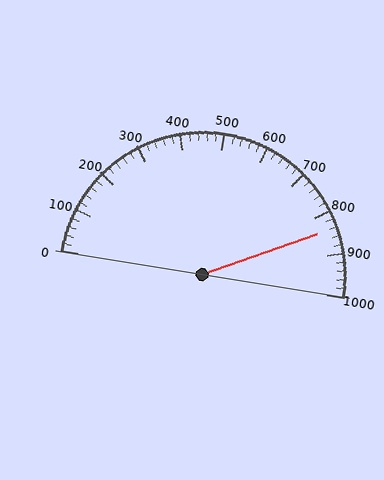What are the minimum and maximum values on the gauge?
The gauge ranges from 0 to 1000.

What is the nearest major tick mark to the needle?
The nearest major tick mark is 800.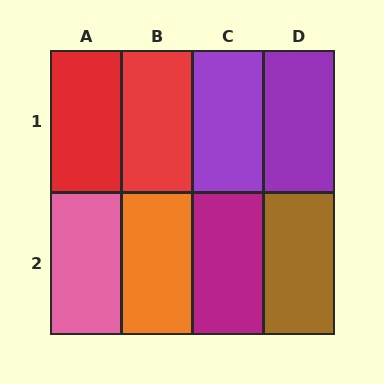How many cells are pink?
1 cell is pink.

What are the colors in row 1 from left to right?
Red, red, purple, purple.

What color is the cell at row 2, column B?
Orange.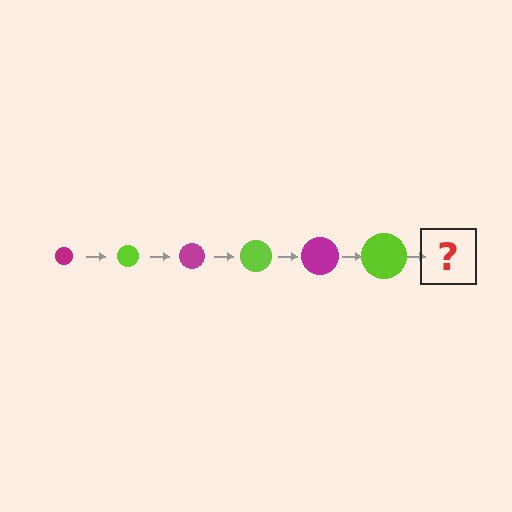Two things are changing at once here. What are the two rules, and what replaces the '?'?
The two rules are that the circle grows larger each step and the color cycles through magenta and lime. The '?' should be a magenta circle, larger than the previous one.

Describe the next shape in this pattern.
It should be a magenta circle, larger than the previous one.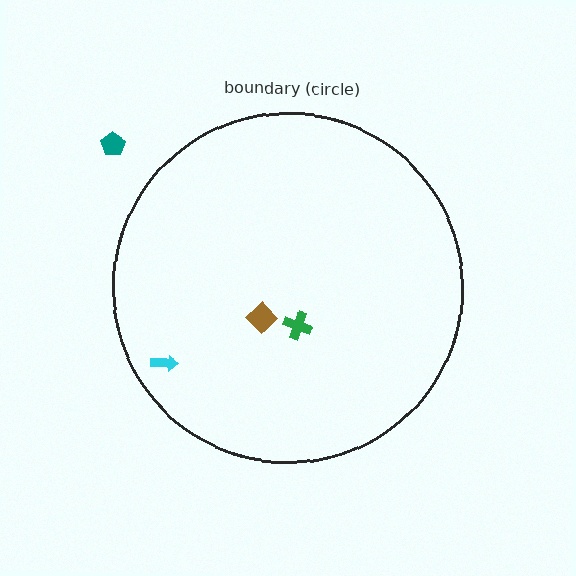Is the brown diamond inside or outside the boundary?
Inside.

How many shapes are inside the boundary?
3 inside, 1 outside.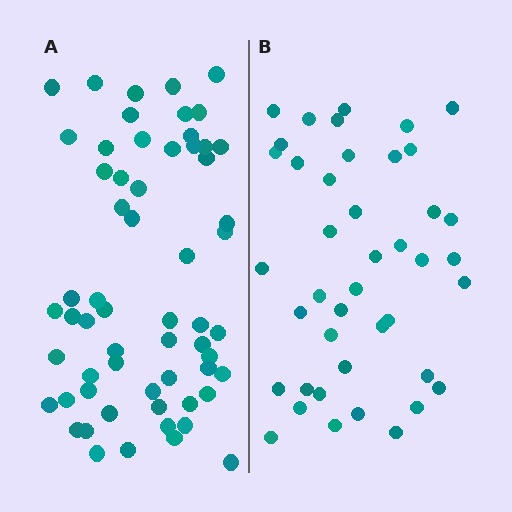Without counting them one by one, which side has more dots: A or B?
Region A (the left region) has more dots.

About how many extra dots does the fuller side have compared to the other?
Region A has approximately 20 more dots than region B.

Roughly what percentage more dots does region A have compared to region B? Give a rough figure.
About 45% more.